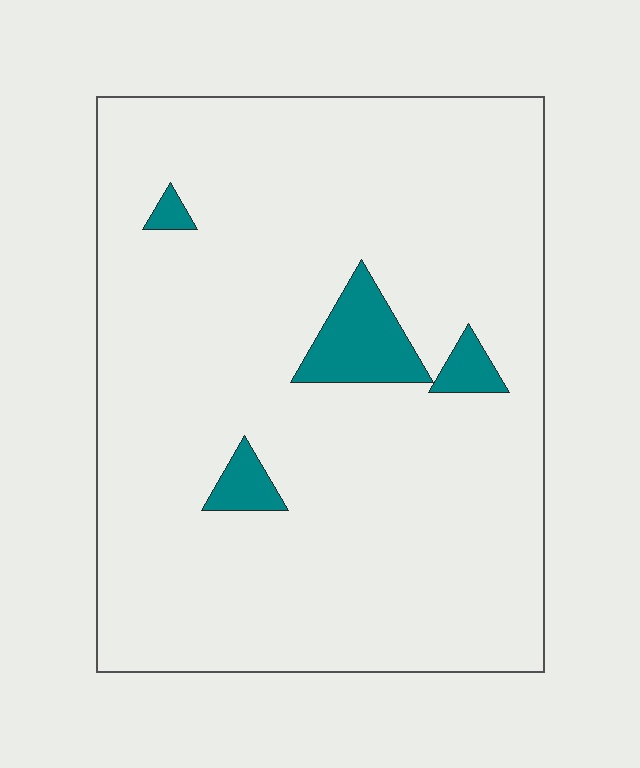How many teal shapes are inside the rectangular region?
4.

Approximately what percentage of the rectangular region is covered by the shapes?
Approximately 5%.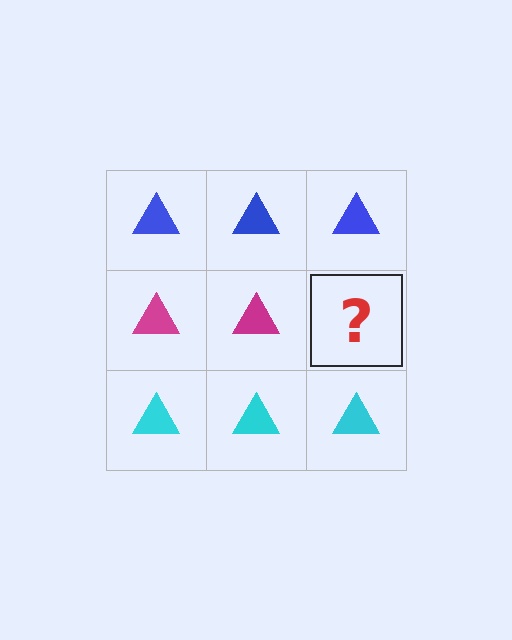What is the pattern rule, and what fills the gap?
The rule is that each row has a consistent color. The gap should be filled with a magenta triangle.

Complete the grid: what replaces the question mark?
The question mark should be replaced with a magenta triangle.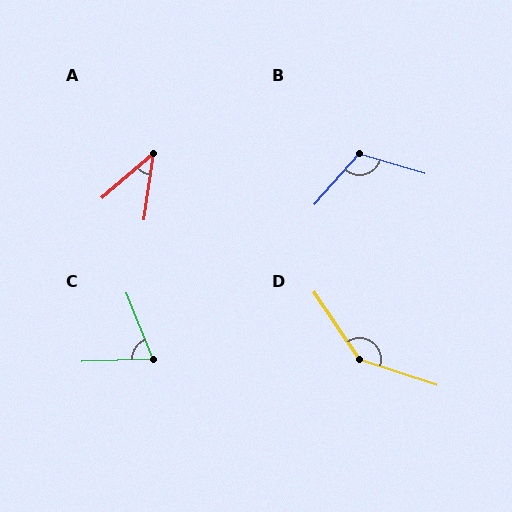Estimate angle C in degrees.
Approximately 71 degrees.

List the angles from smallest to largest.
A (41°), C (71°), B (114°), D (142°).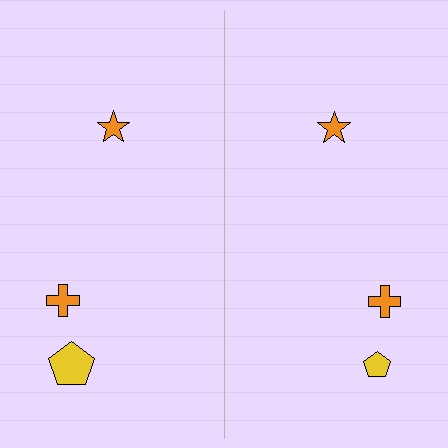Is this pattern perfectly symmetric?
No, the pattern is not perfectly symmetric. The yellow pentagon on the right side has a different size than its mirror counterpart.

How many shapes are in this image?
There are 6 shapes in this image.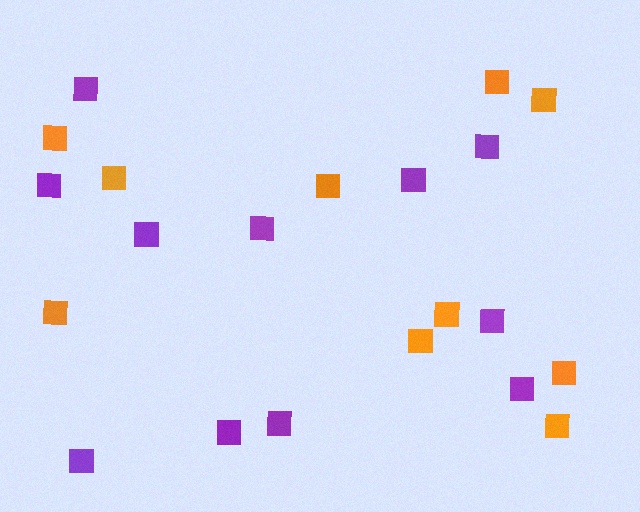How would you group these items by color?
There are 2 groups: one group of purple squares (11) and one group of orange squares (10).